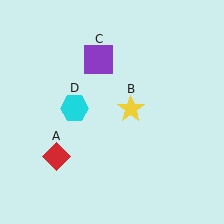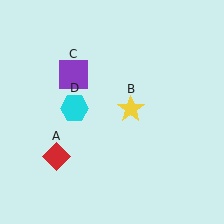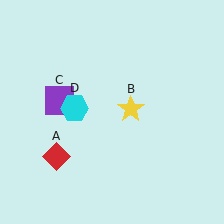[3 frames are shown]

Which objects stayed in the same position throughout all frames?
Red diamond (object A) and yellow star (object B) and cyan hexagon (object D) remained stationary.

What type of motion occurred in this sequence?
The purple square (object C) rotated counterclockwise around the center of the scene.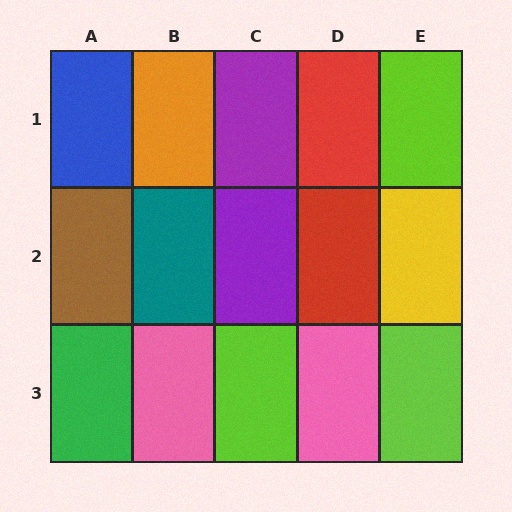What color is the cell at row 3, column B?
Pink.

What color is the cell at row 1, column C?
Purple.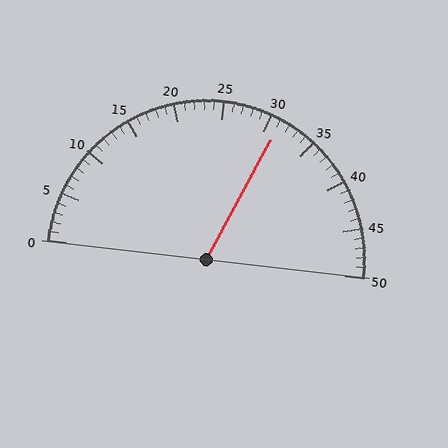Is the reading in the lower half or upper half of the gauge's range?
The reading is in the upper half of the range (0 to 50).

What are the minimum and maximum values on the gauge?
The gauge ranges from 0 to 50.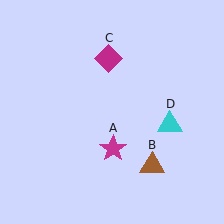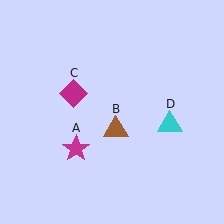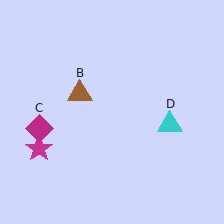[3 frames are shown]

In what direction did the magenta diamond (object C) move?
The magenta diamond (object C) moved down and to the left.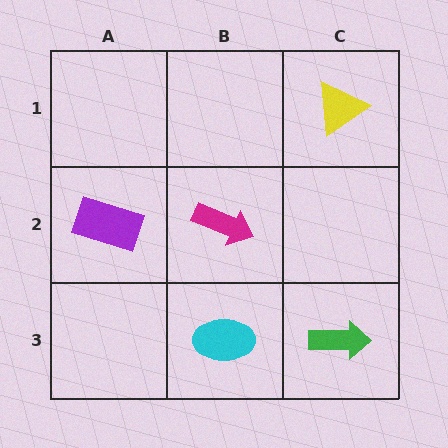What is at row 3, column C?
A green arrow.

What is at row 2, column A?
A purple rectangle.